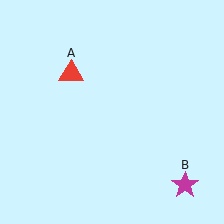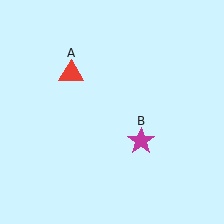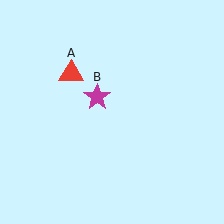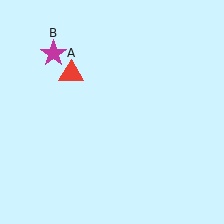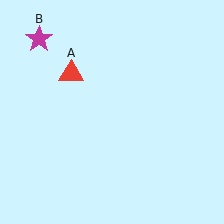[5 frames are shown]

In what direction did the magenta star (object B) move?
The magenta star (object B) moved up and to the left.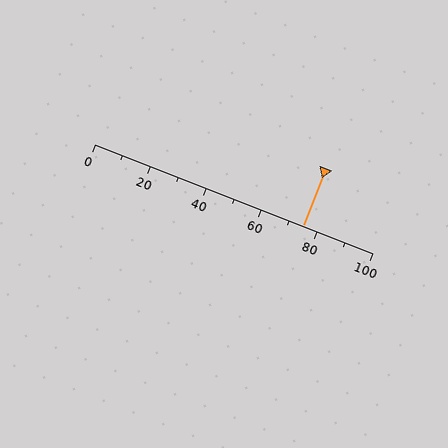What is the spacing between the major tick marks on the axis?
The major ticks are spaced 20 apart.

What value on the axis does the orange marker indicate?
The marker indicates approximately 75.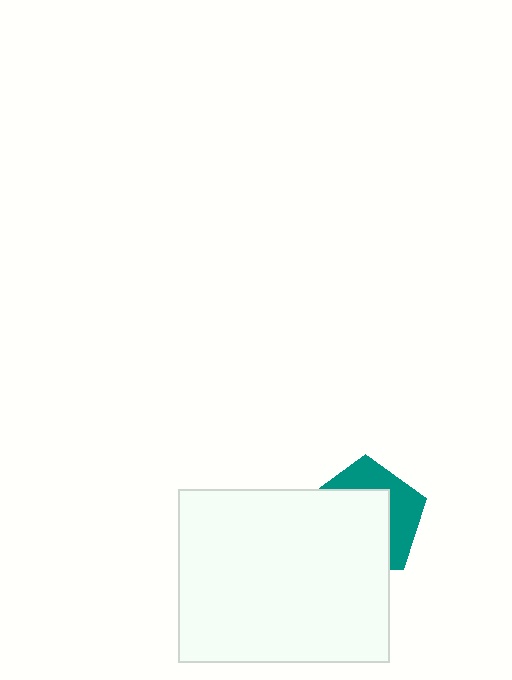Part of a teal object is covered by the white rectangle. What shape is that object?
It is a pentagon.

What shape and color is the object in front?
The object in front is a white rectangle.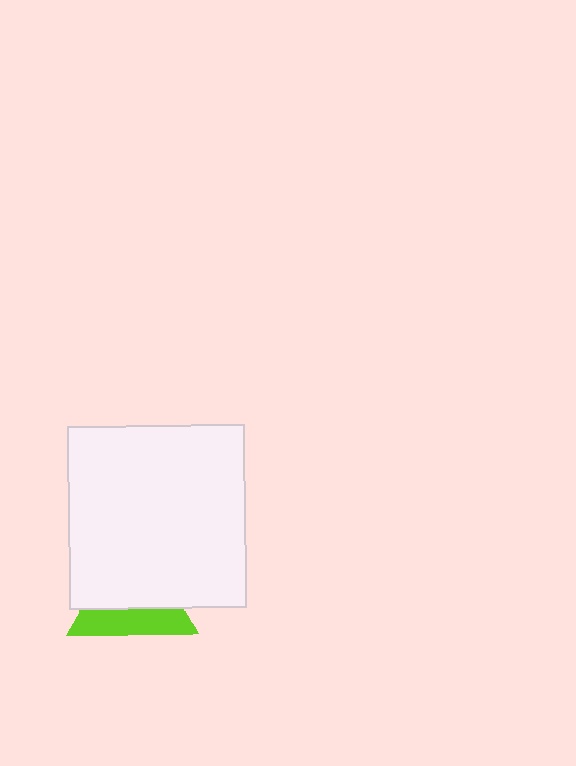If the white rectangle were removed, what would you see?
You would see the complete lime triangle.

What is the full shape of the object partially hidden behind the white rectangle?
The partially hidden object is a lime triangle.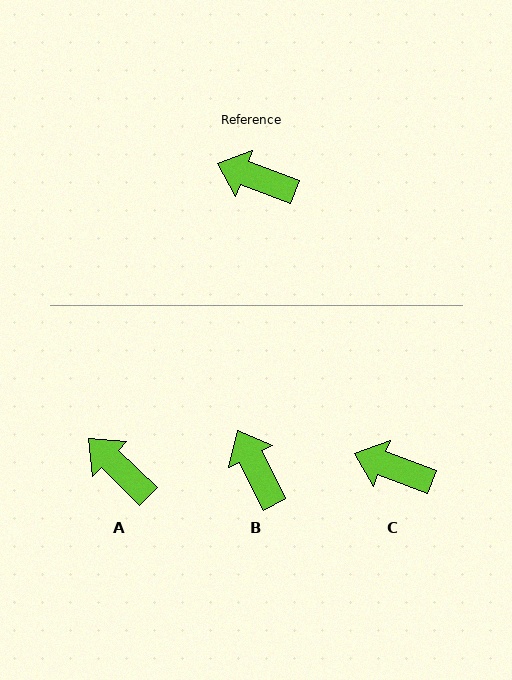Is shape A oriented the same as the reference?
No, it is off by about 24 degrees.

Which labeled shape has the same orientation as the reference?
C.